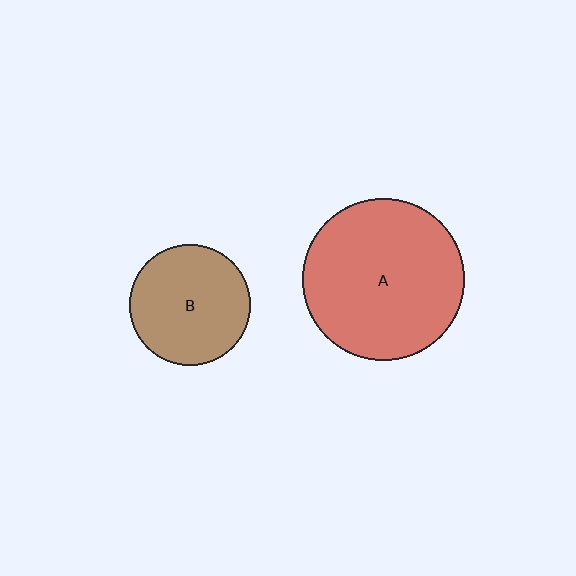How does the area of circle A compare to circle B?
Approximately 1.8 times.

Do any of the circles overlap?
No, none of the circles overlap.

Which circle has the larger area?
Circle A (red).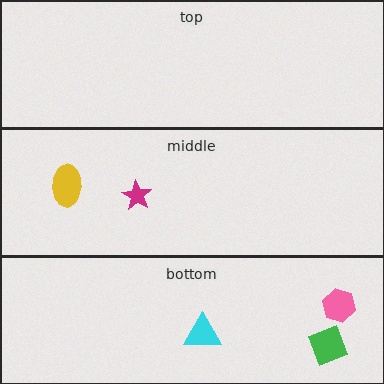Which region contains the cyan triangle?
The bottom region.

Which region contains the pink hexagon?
The bottom region.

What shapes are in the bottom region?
The green square, the cyan triangle, the pink hexagon.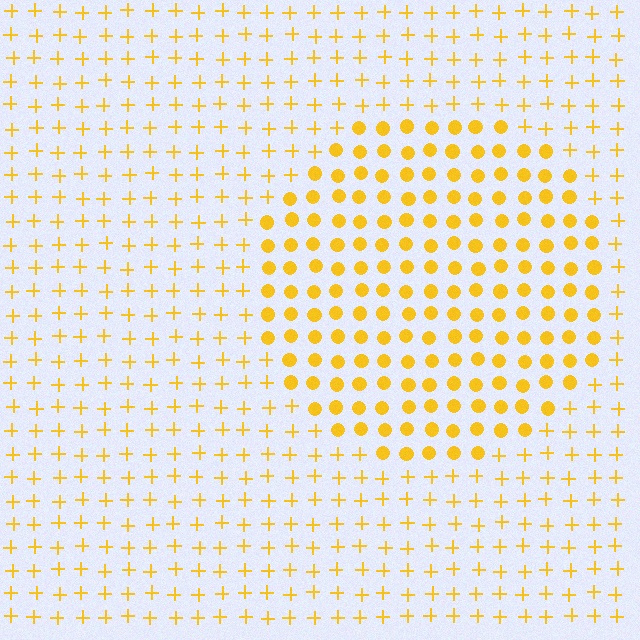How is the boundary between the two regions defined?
The boundary is defined by a change in element shape: circles inside vs. plus signs outside. All elements share the same color and spacing.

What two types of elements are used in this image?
The image uses circles inside the circle region and plus signs outside it.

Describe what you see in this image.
The image is filled with small yellow elements arranged in a uniform grid. A circle-shaped region contains circles, while the surrounding area contains plus signs. The boundary is defined purely by the change in element shape.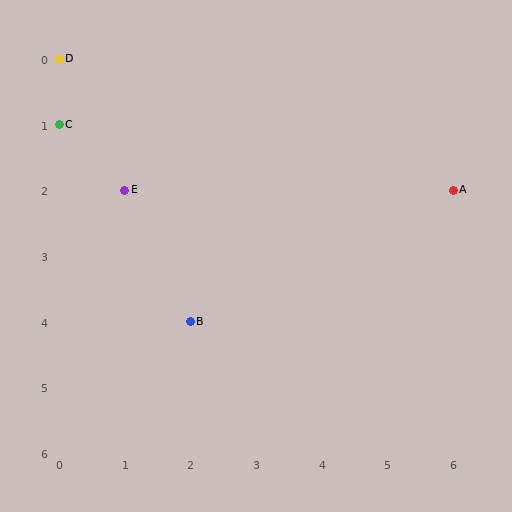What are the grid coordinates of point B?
Point B is at grid coordinates (2, 4).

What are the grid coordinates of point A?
Point A is at grid coordinates (6, 2).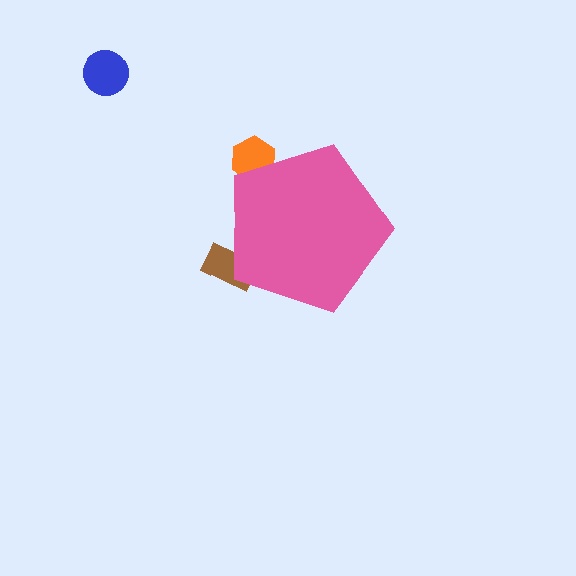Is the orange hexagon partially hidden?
Yes, the orange hexagon is partially hidden behind the pink pentagon.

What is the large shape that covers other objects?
A pink pentagon.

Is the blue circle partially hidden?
No, the blue circle is fully visible.